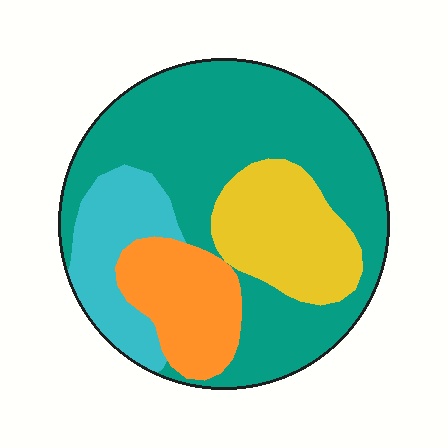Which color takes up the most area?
Teal, at roughly 55%.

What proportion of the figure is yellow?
Yellow covers around 20% of the figure.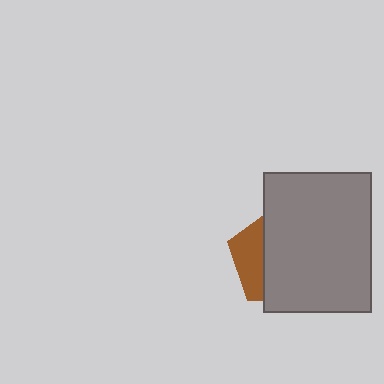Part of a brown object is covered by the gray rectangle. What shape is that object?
It is a pentagon.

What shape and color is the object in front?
The object in front is a gray rectangle.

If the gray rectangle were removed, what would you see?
You would see the complete brown pentagon.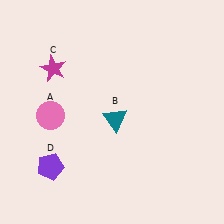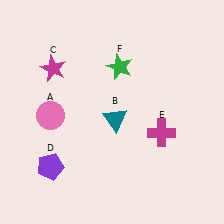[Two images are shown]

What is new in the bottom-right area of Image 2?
A magenta cross (E) was added in the bottom-right area of Image 2.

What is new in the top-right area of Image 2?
A green star (F) was added in the top-right area of Image 2.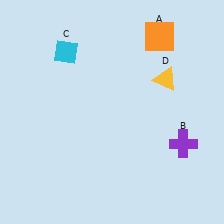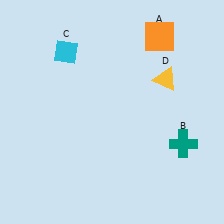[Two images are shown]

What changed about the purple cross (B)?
In Image 1, B is purple. In Image 2, it changed to teal.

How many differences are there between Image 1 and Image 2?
There is 1 difference between the two images.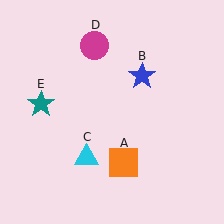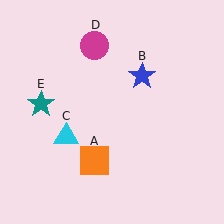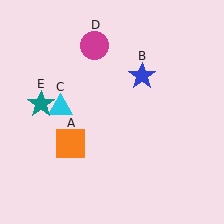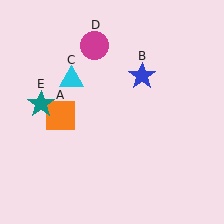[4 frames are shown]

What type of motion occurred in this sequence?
The orange square (object A), cyan triangle (object C) rotated clockwise around the center of the scene.